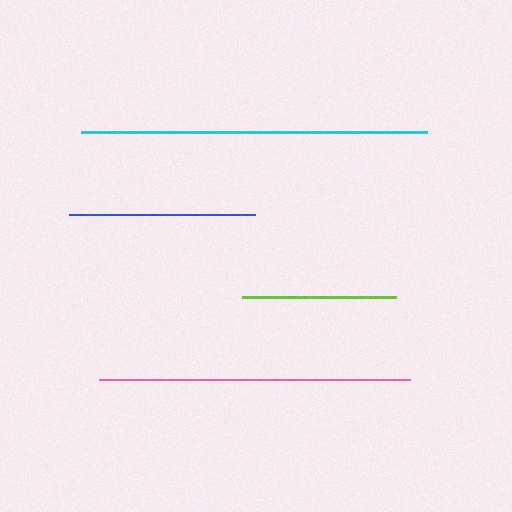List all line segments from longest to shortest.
From longest to shortest: cyan, pink, blue, lime.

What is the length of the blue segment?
The blue segment is approximately 186 pixels long.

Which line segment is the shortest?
The lime line is the shortest at approximately 154 pixels.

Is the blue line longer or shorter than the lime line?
The blue line is longer than the lime line.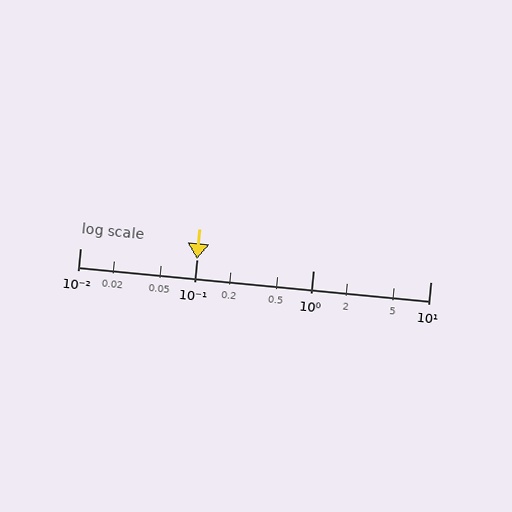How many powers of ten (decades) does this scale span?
The scale spans 3 decades, from 0.01 to 10.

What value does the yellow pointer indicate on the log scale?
The pointer indicates approximately 0.1.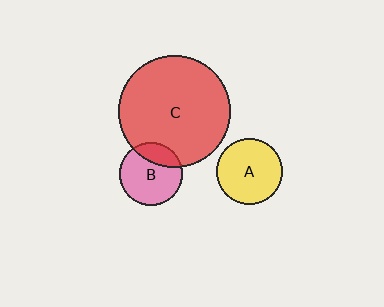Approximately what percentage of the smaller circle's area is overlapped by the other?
Approximately 25%.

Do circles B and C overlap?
Yes.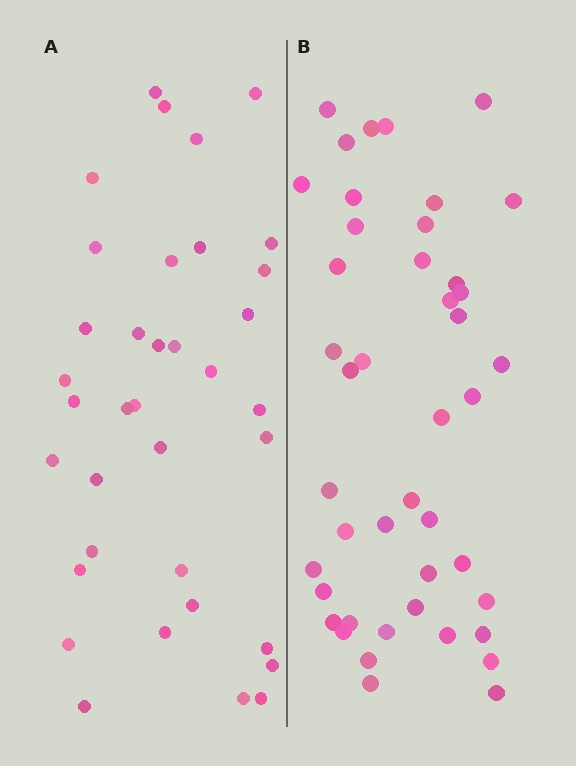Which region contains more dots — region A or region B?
Region B (the right region) has more dots.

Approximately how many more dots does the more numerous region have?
Region B has roughly 8 or so more dots than region A.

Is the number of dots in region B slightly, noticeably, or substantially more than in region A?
Region B has only slightly more — the two regions are fairly close. The ratio is roughly 1.2 to 1.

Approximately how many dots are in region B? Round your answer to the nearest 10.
About 40 dots. (The exact count is 44, which rounds to 40.)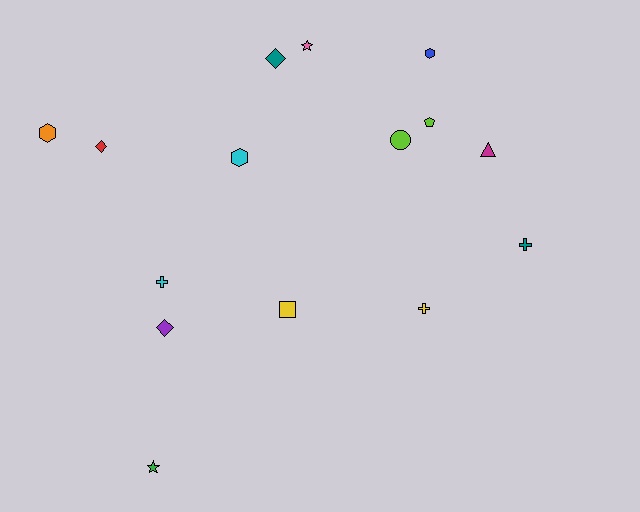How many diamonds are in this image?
There are 3 diamonds.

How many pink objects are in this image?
There is 1 pink object.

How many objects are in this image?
There are 15 objects.